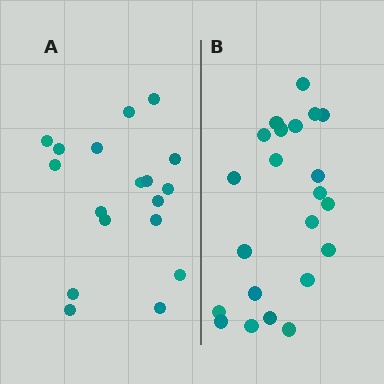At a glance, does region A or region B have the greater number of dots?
Region B (the right region) has more dots.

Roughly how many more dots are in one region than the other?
Region B has about 4 more dots than region A.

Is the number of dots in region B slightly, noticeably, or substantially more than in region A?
Region B has only slightly more — the two regions are fairly close. The ratio is roughly 1.2 to 1.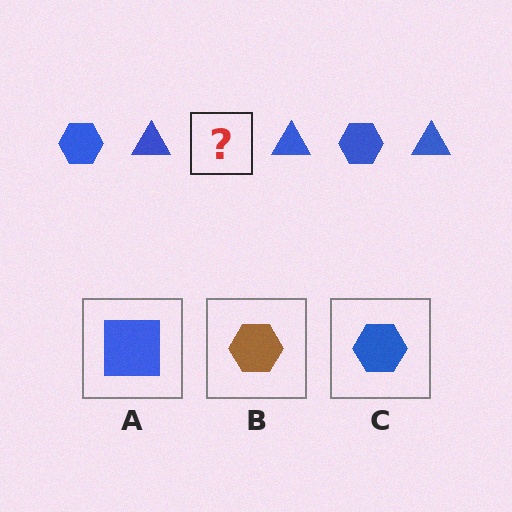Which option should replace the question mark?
Option C.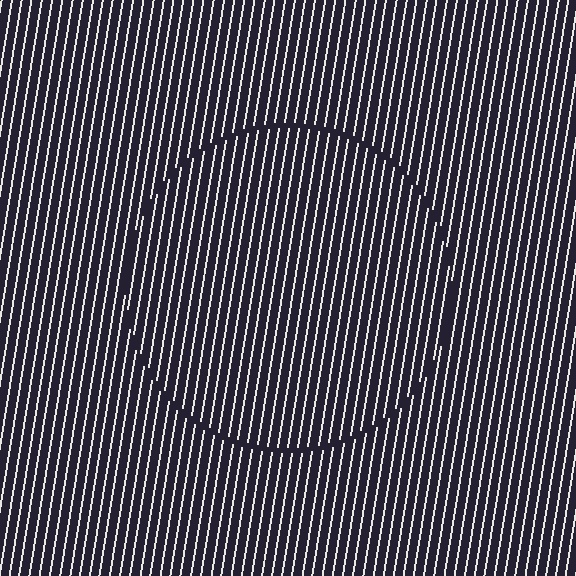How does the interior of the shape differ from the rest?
The interior of the shape contains the same grating, shifted by half a period — the contour is defined by the phase discontinuity where line-ends from the inner and outer gratings abut.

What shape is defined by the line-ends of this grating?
An illusory circle. The interior of the shape contains the same grating, shifted by half a period — the contour is defined by the phase discontinuity where line-ends from the inner and outer gratings abut.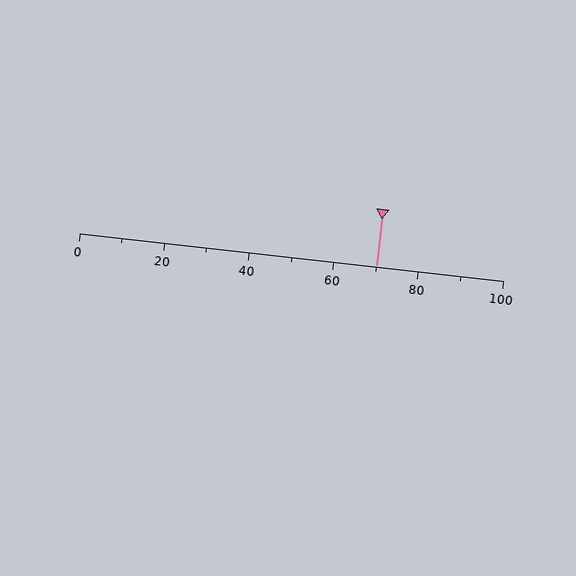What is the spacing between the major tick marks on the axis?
The major ticks are spaced 20 apart.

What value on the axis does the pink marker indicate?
The marker indicates approximately 70.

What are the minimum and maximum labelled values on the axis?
The axis runs from 0 to 100.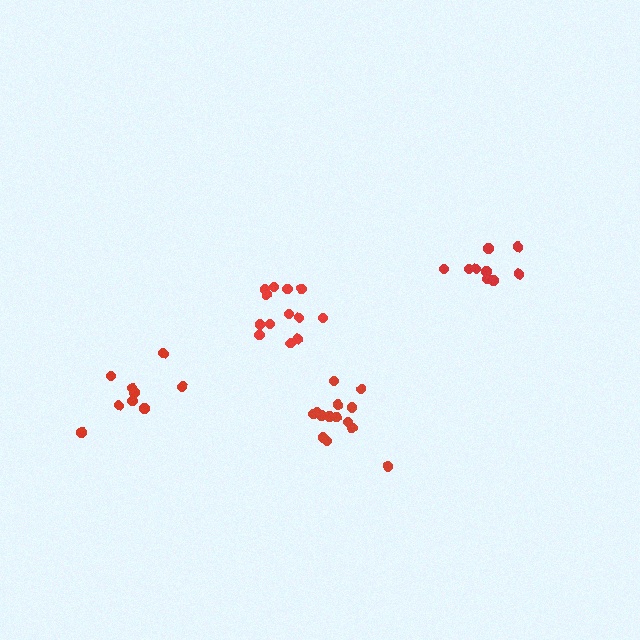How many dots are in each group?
Group 1: 13 dots, Group 2: 9 dots, Group 3: 14 dots, Group 4: 9 dots (45 total).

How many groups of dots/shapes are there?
There are 4 groups.